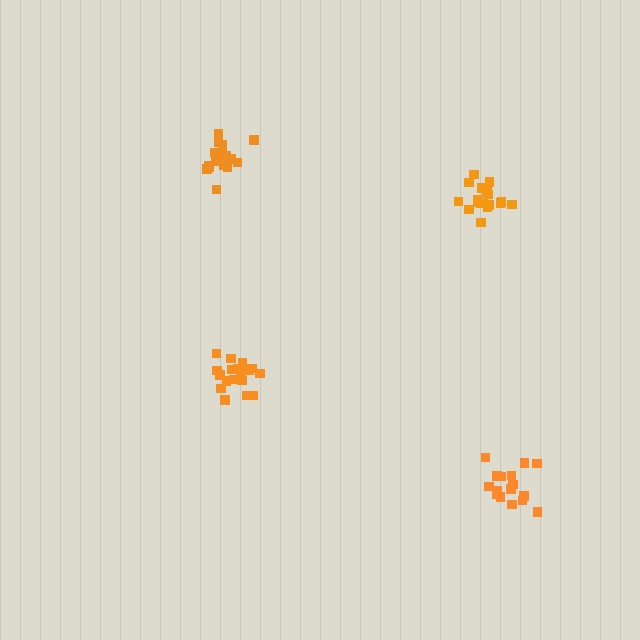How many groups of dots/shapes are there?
There are 4 groups.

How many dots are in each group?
Group 1: 16 dots, Group 2: 19 dots, Group 3: 20 dots, Group 4: 17 dots (72 total).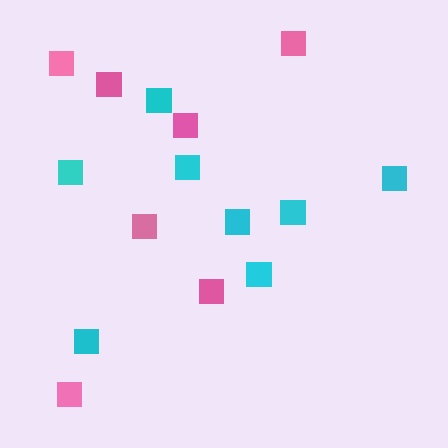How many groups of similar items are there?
There are 2 groups: one group of pink squares (7) and one group of cyan squares (8).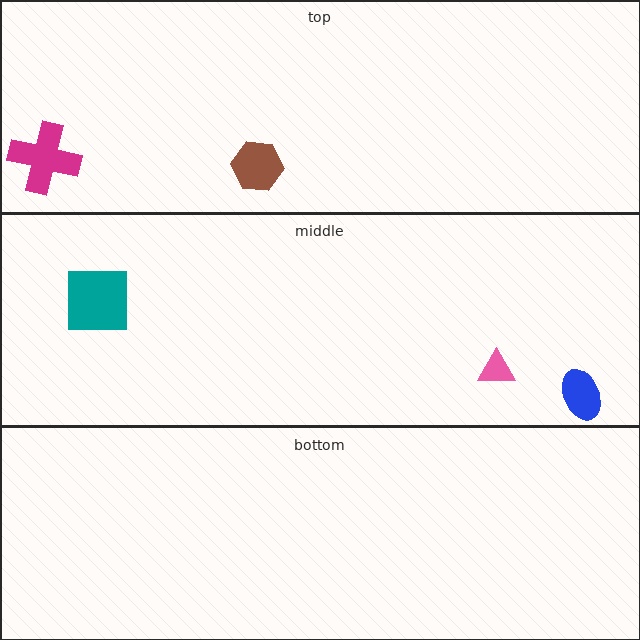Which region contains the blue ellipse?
The middle region.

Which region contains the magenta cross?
The top region.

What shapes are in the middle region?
The teal square, the blue ellipse, the pink triangle.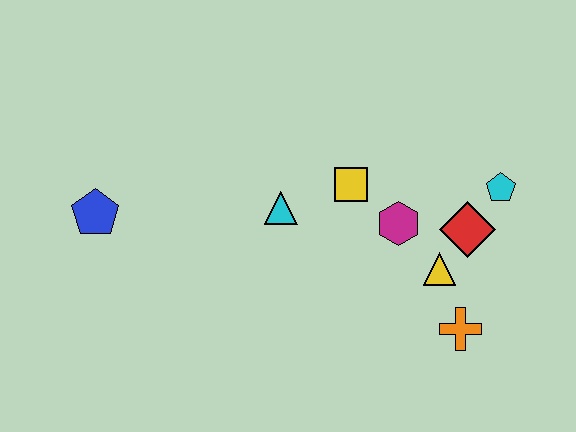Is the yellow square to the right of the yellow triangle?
No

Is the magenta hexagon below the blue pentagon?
Yes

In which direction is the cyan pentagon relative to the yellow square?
The cyan pentagon is to the right of the yellow square.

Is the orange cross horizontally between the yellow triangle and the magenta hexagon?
No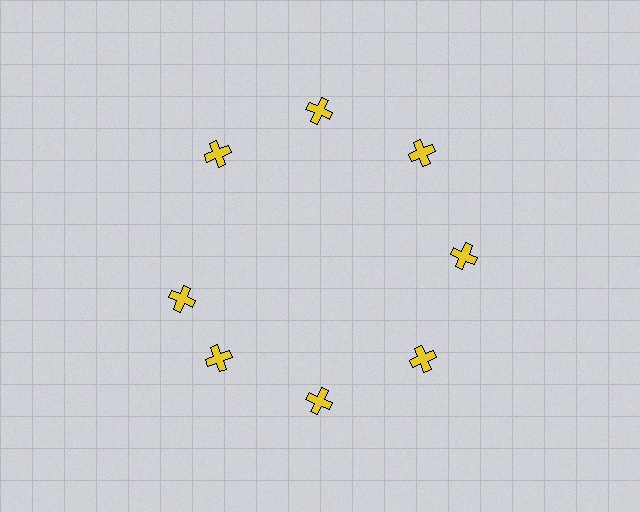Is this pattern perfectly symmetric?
No. The 8 yellow crosses are arranged in a ring, but one element near the 9 o'clock position is rotated out of alignment along the ring, breaking the 8-fold rotational symmetry.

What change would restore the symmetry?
The symmetry would be restored by rotating it back into even spacing with its neighbors so that all 8 crosses sit at equal angles and equal distance from the center.